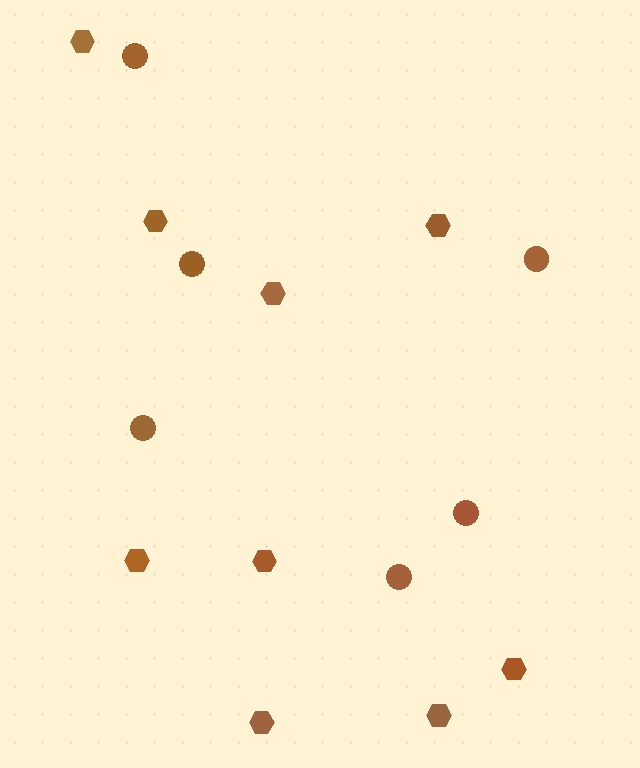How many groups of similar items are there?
There are 2 groups: one group of circles (6) and one group of hexagons (9).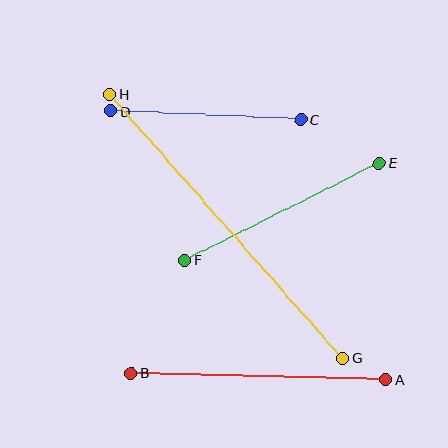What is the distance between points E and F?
The distance is approximately 218 pixels.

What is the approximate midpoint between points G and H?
The midpoint is at approximately (226, 226) pixels.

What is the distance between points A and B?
The distance is approximately 255 pixels.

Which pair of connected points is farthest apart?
Points G and H are farthest apart.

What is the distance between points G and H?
The distance is approximately 352 pixels.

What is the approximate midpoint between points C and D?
The midpoint is at approximately (206, 115) pixels.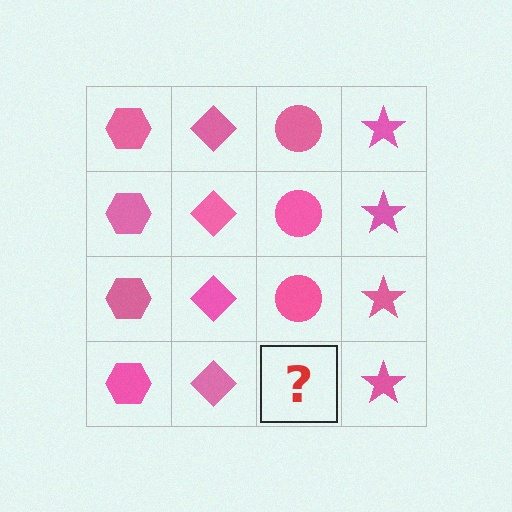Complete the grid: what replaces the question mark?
The question mark should be replaced with a pink circle.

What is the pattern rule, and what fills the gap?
The rule is that each column has a consistent shape. The gap should be filled with a pink circle.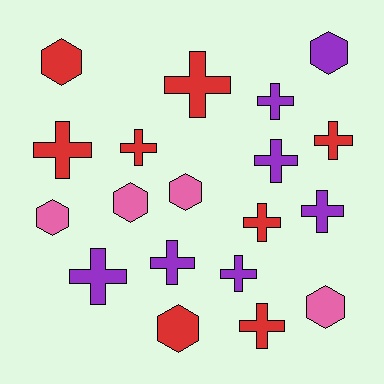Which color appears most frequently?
Red, with 8 objects.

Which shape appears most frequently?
Cross, with 12 objects.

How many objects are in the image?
There are 19 objects.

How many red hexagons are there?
There are 2 red hexagons.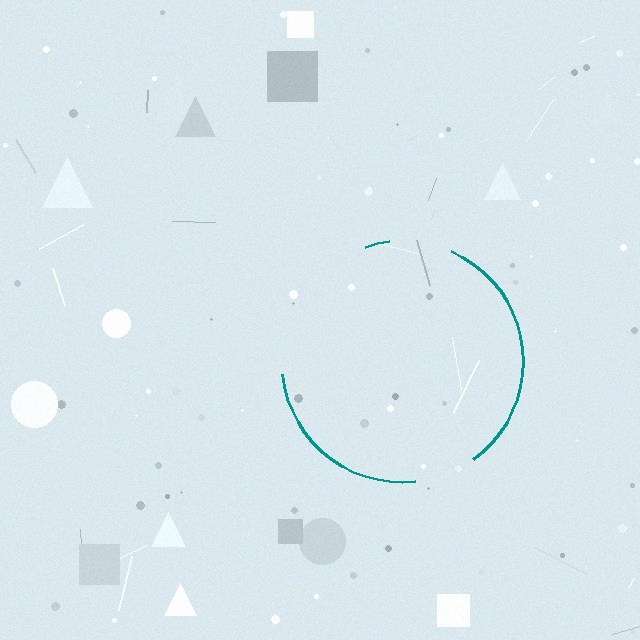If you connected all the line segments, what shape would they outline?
They would outline a circle.